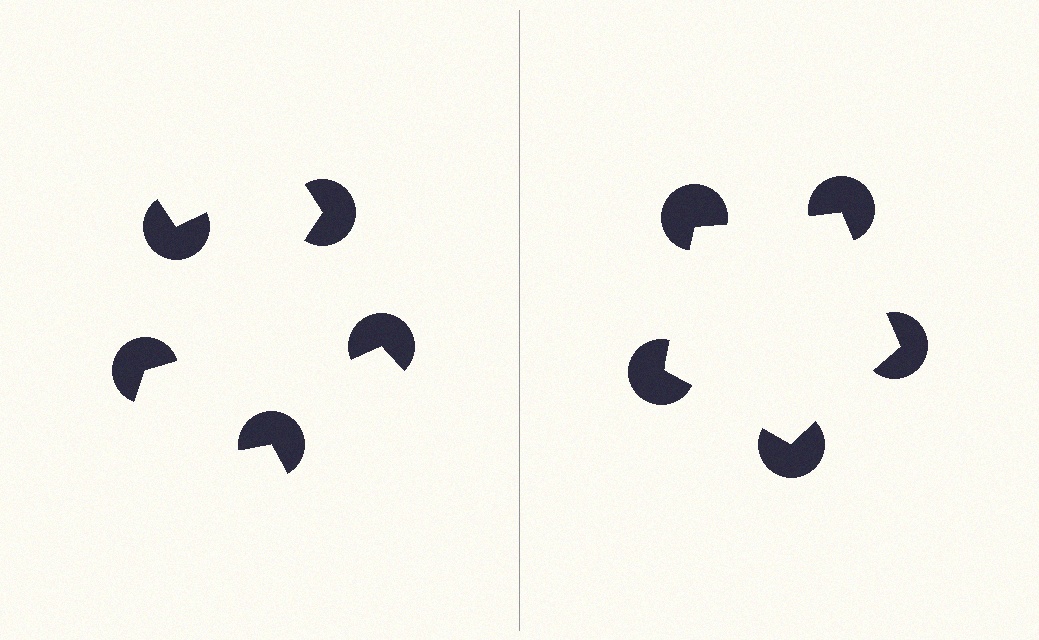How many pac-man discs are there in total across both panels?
10 — 5 on each side.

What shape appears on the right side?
An illusory pentagon.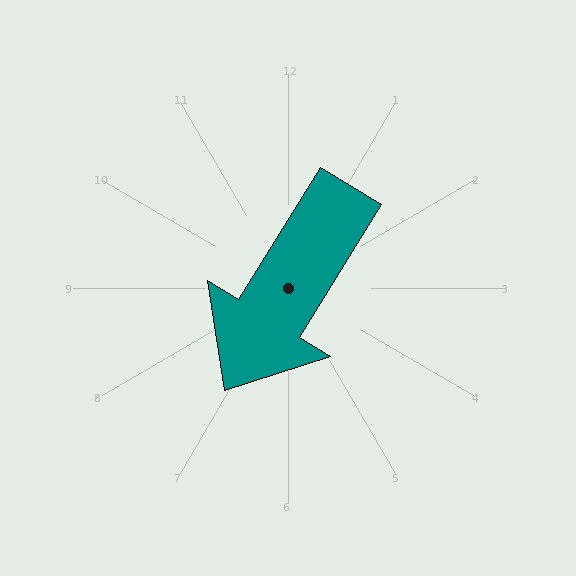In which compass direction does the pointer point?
Southwest.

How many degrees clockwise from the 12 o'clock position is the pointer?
Approximately 212 degrees.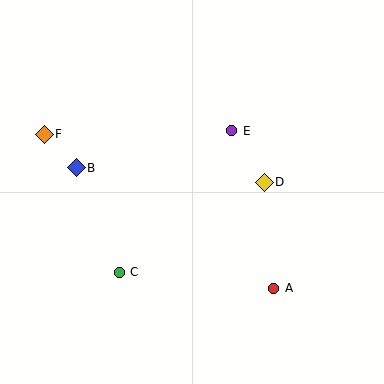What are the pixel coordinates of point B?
Point B is at (76, 168).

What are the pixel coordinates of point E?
Point E is at (232, 131).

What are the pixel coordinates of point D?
Point D is at (264, 182).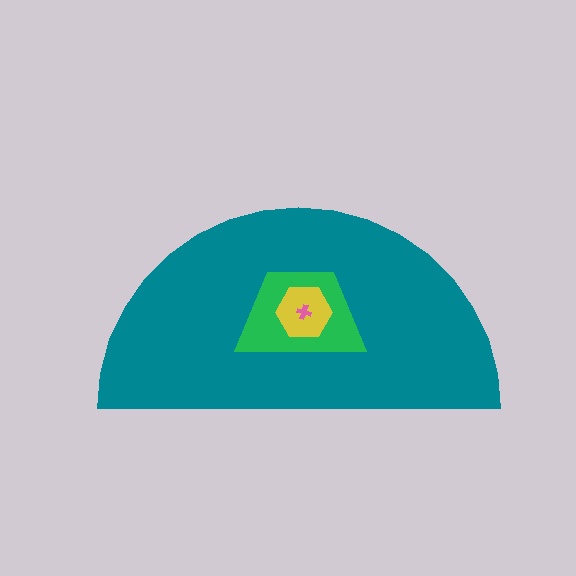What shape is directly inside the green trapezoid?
The yellow hexagon.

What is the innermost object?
The pink cross.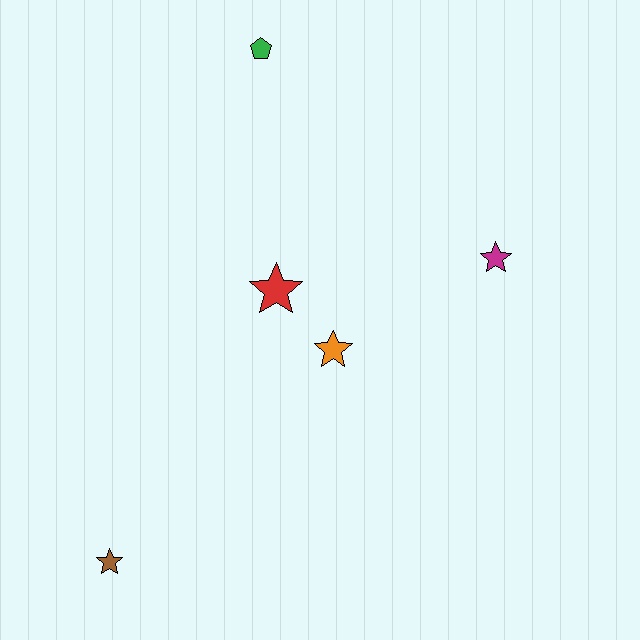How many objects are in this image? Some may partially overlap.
There are 5 objects.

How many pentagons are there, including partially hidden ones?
There is 1 pentagon.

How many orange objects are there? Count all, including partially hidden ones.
There is 1 orange object.